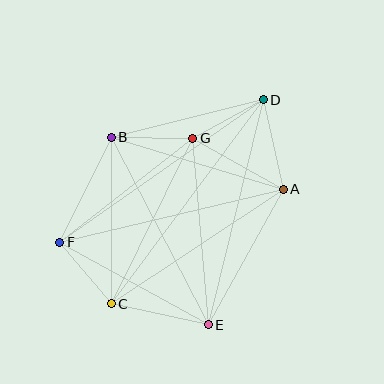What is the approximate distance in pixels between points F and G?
The distance between F and G is approximately 169 pixels.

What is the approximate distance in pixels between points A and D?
The distance between A and D is approximately 92 pixels.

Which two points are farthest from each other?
Points C and D are farthest from each other.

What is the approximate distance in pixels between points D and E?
The distance between D and E is approximately 232 pixels.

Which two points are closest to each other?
Points D and G are closest to each other.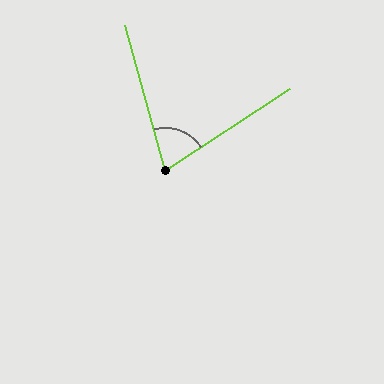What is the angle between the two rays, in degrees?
Approximately 72 degrees.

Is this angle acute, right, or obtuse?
It is acute.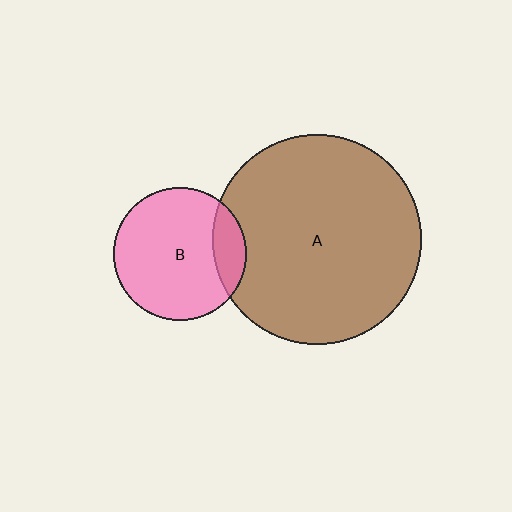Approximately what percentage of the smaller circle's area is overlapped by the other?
Approximately 15%.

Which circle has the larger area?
Circle A (brown).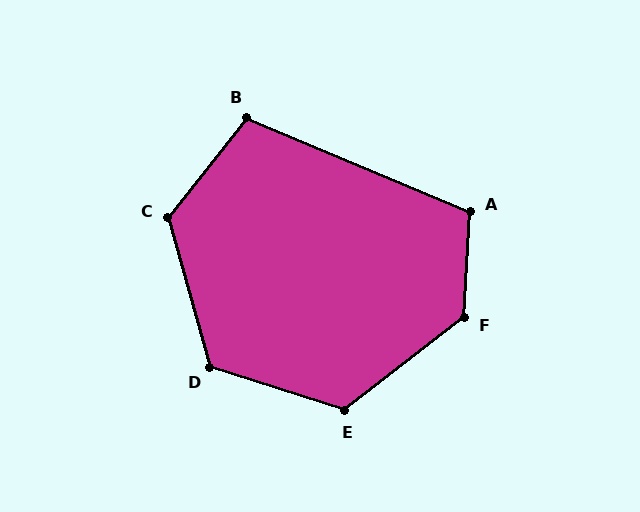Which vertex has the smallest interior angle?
B, at approximately 105 degrees.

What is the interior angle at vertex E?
Approximately 124 degrees (obtuse).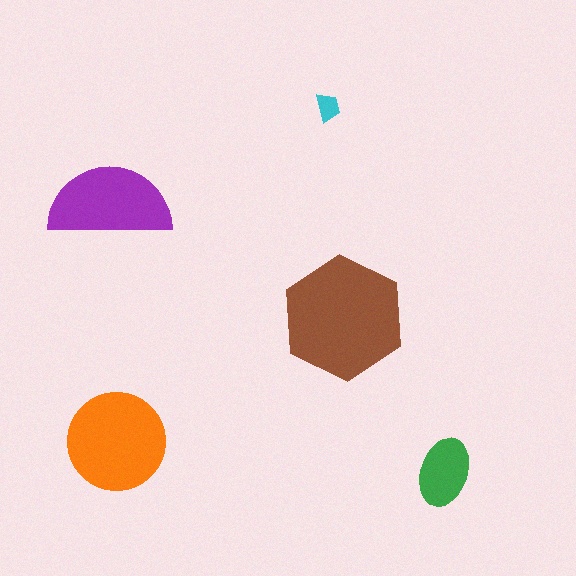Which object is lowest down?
The green ellipse is bottommost.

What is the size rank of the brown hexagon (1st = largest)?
1st.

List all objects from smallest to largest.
The cyan trapezoid, the green ellipse, the purple semicircle, the orange circle, the brown hexagon.